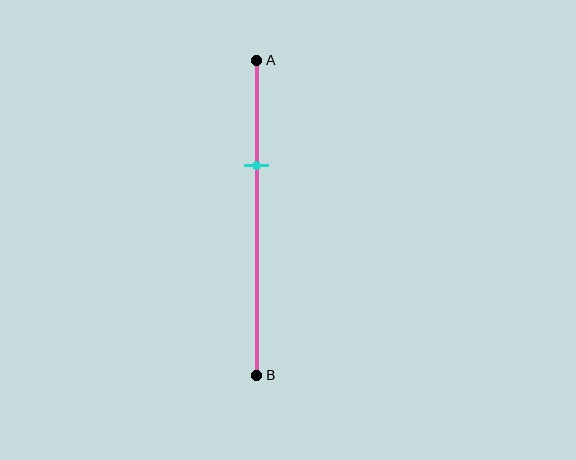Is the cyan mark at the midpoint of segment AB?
No, the mark is at about 35% from A, not at the 50% midpoint.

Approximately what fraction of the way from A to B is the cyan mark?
The cyan mark is approximately 35% of the way from A to B.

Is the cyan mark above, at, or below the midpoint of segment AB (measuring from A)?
The cyan mark is above the midpoint of segment AB.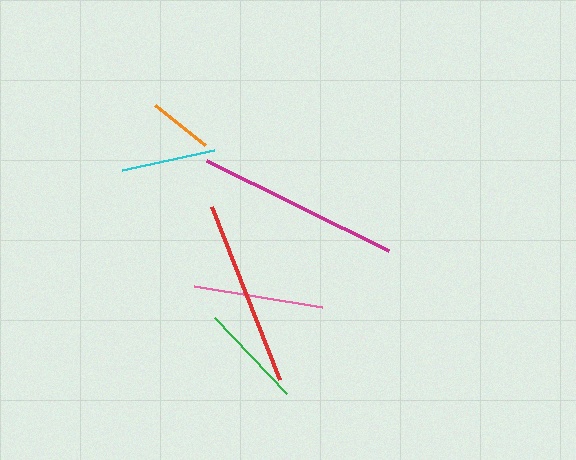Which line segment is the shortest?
The orange line is the shortest at approximately 64 pixels.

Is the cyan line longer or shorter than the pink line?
The pink line is longer than the cyan line.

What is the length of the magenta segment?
The magenta segment is approximately 203 pixels long.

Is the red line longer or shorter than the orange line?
The red line is longer than the orange line.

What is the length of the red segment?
The red segment is approximately 186 pixels long.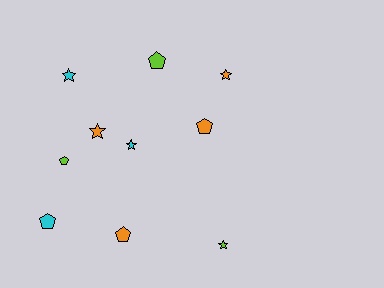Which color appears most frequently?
Orange, with 4 objects.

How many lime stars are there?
There is 1 lime star.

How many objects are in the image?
There are 10 objects.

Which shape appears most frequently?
Star, with 5 objects.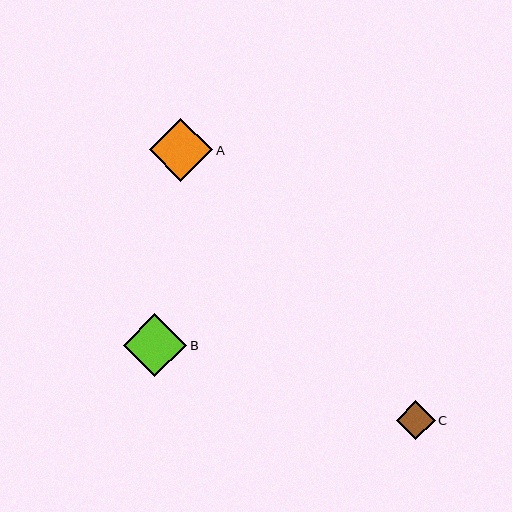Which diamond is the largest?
Diamond B is the largest with a size of approximately 64 pixels.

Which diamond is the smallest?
Diamond C is the smallest with a size of approximately 39 pixels.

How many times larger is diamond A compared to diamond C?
Diamond A is approximately 1.6 times the size of diamond C.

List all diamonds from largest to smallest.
From largest to smallest: B, A, C.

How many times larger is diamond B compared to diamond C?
Diamond B is approximately 1.6 times the size of diamond C.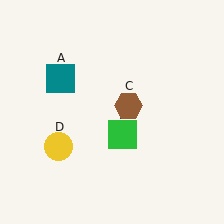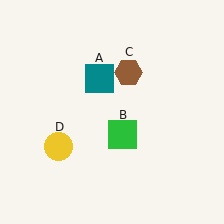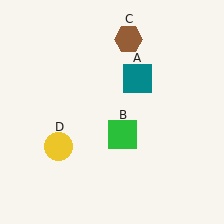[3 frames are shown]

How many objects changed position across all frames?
2 objects changed position: teal square (object A), brown hexagon (object C).